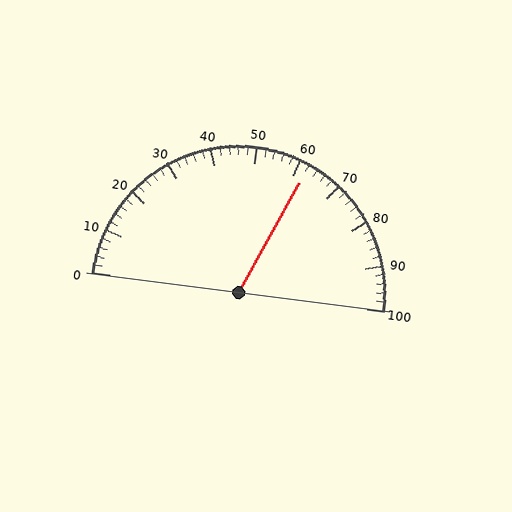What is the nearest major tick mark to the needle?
The nearest major tick mark is 60.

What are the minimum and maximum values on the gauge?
The gauge ranges from 0 to 100.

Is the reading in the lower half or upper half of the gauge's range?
The reading is in the upper half of the range (0 to 100).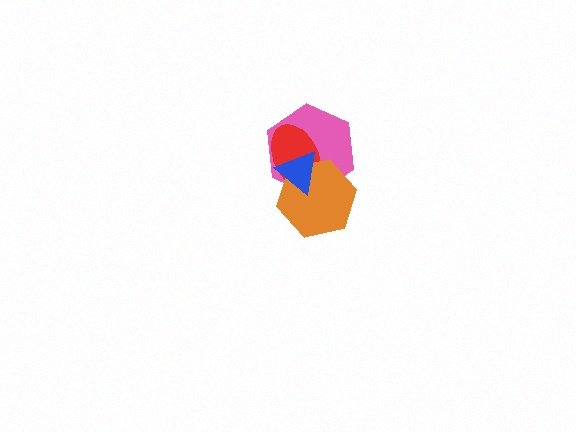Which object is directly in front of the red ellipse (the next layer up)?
The orange hexagon is directly in front of the red ellipse.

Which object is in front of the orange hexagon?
The blue triangle is in front of the orange hexagon.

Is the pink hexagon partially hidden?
Yes, it is partially covered by another shape.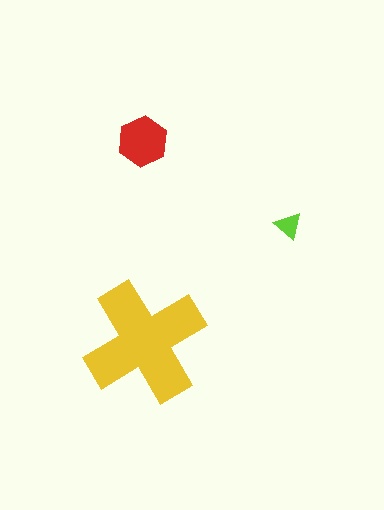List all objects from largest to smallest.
The yellow cross, the red hexagon, the lime triangle.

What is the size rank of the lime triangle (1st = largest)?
3rd.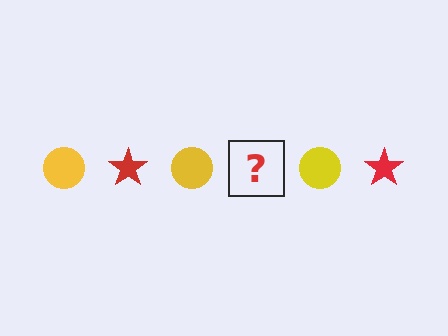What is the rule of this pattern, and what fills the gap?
The rule is that the pattern alternates between yellow circle and red star. The gap should be filled with a red star.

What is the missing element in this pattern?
The missing element is a red star.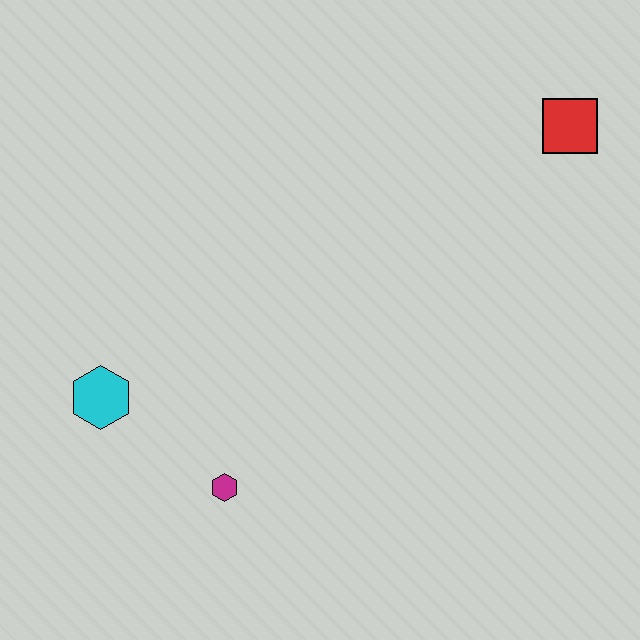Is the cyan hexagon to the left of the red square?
Yes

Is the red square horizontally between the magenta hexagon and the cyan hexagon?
No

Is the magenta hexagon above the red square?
No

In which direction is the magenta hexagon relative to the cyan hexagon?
The magenta hexagon is to the right of the cyan hexagon.